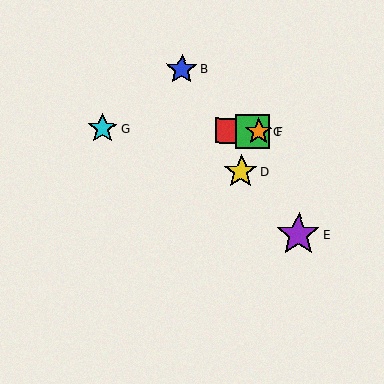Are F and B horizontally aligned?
No, F is at y≈132 and B is at y≈69.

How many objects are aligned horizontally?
4 objects (A, C, F, G) are aligned horizontally.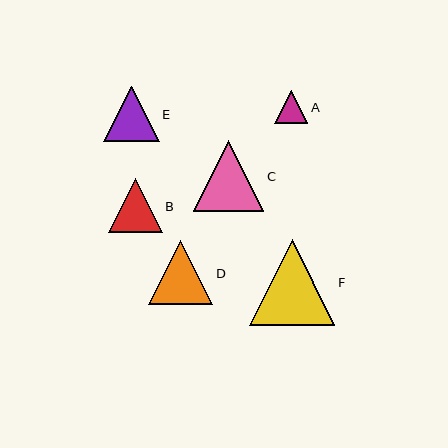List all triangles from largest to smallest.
From largest to smallest: F, C, D, E, B, A.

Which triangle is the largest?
Triangle F is the largest with a size of approximately 86 pixels.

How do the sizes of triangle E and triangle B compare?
Triangle E and triangle B are approximately the same size.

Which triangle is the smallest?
Triangle A is the smallest with a size of approximately 33 pixels.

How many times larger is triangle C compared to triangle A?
Triangle C is approximately 2.1 times the size of triangle A.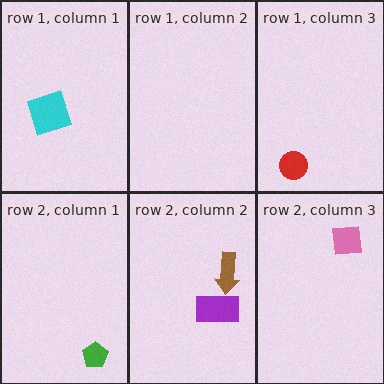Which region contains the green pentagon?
The row 2, column 1 region.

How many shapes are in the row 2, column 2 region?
2.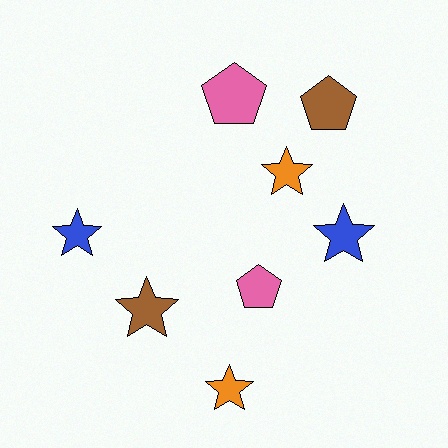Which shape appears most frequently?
Star, with 5 objects.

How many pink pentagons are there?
There are 2 pink pentagons.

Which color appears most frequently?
Pink, with 2 objects.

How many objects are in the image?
There are 8 objects.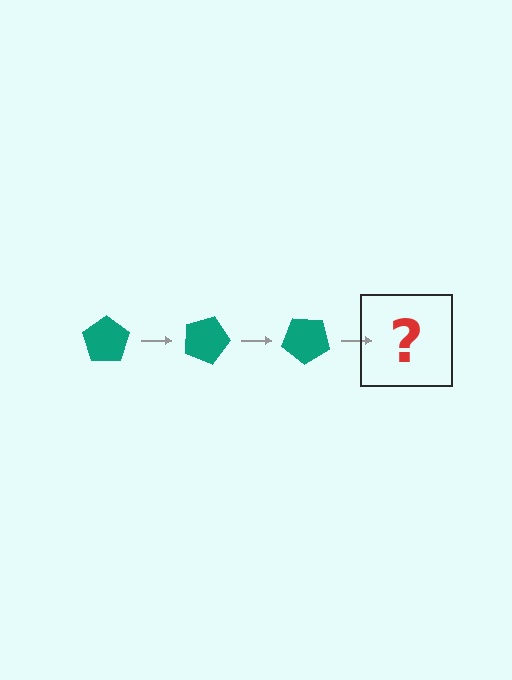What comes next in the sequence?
The next element should be a teal pentagon rotated 60 degrees.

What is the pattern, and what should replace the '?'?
The pattern is that the pentagon rotates 20 degrees each step. The '?' should be a teal pentagon rotated 60 degrees.